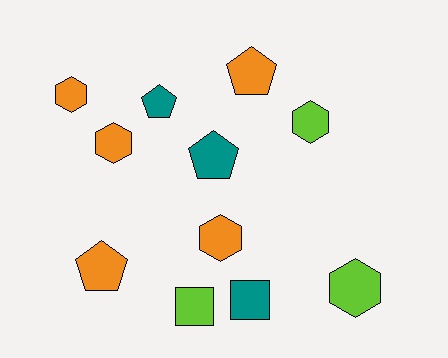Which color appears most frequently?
Orange, with 5 objects.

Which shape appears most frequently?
Hexagon, with 5 objects.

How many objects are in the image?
There are 11 objects.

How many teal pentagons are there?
There are 2 teal pentagons.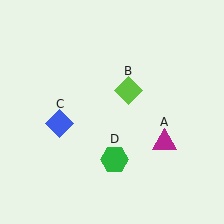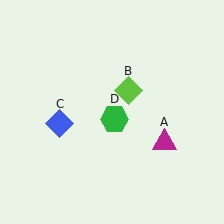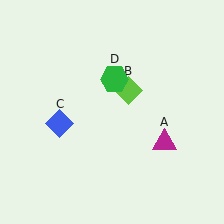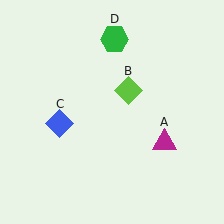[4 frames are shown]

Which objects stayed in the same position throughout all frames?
Magenta triangle (object A) and lime diamond (object B) and blue diamond (object C) remained stationary.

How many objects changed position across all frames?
1 object changed position: green hexagon (object D).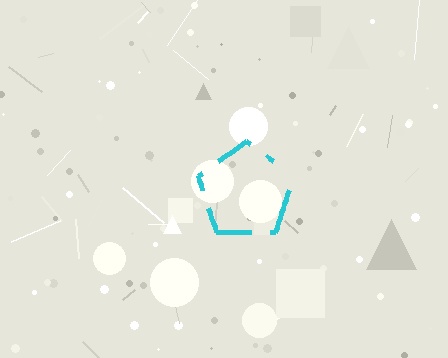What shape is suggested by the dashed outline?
The dashed outline suggests a pentagon.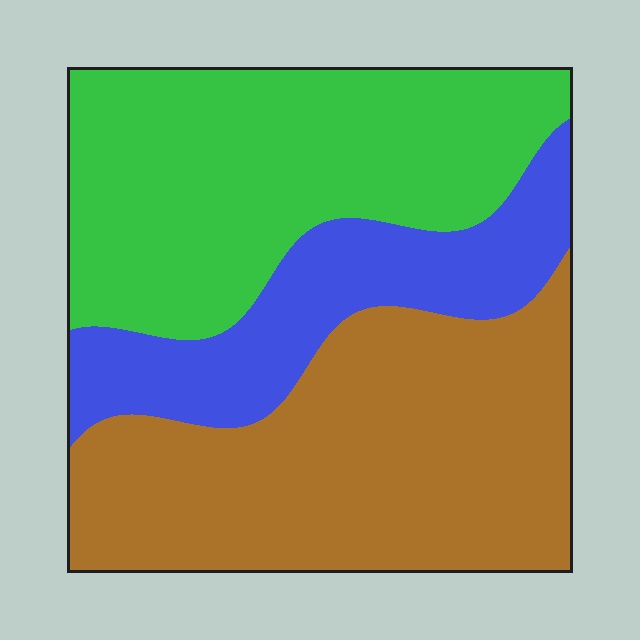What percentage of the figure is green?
Green covers roughly 40% of the figure.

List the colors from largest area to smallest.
From largest to smallest: brown, green, blue.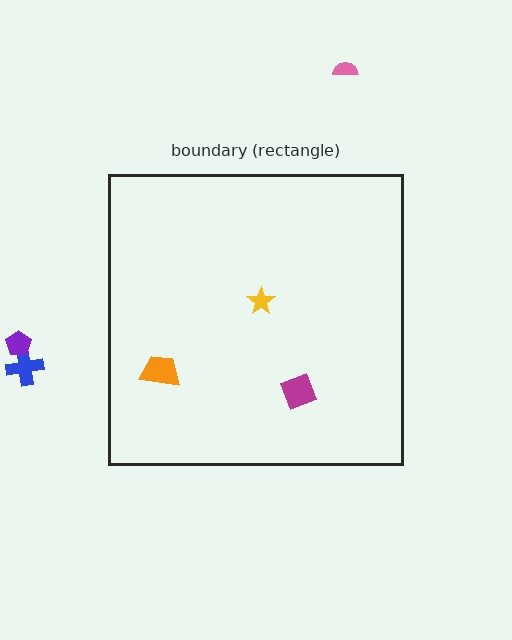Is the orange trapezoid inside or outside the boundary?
Inside.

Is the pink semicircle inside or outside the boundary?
Outside.